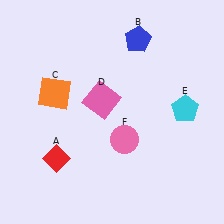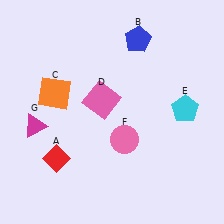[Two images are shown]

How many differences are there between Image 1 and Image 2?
There is 1 difference between the two images.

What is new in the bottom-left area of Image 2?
A magenta triangle (G) was added in the bottom-left area of Image 2.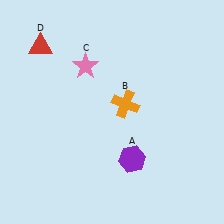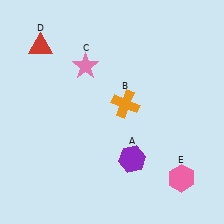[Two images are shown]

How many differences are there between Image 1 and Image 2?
There is 1 difference between the two images.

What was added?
A pink hexagon (E) was added in Image 2.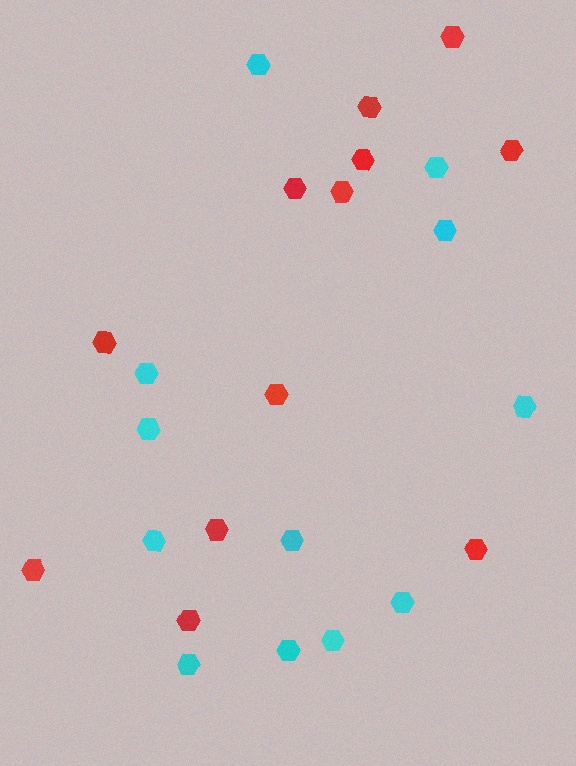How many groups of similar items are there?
There are 2 groups: one group of red hexagons (12) and one group of cyan hexagons (12).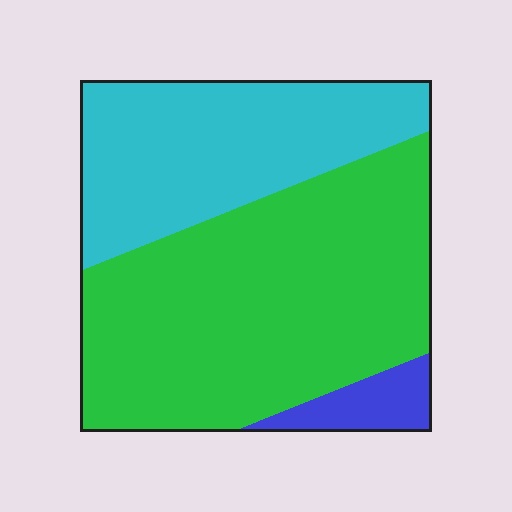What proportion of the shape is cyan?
Cyan covers around 35% of the shape.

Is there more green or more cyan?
Green.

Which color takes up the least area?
Blue, at roughly 5%.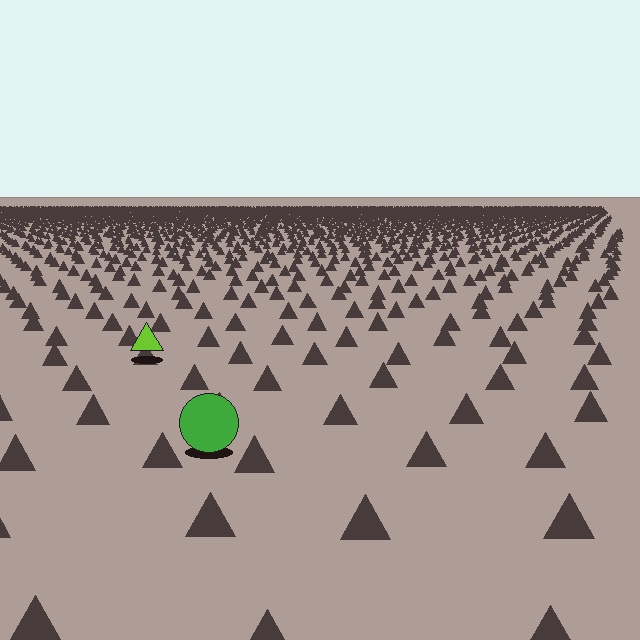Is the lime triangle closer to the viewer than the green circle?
No. The green circle is closer — you can tell from the texture gradient: the ground texture is coarser near it.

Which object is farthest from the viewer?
The lime triangle is farthest from the viewer. It appears smaller and the ground texture around it is denser.